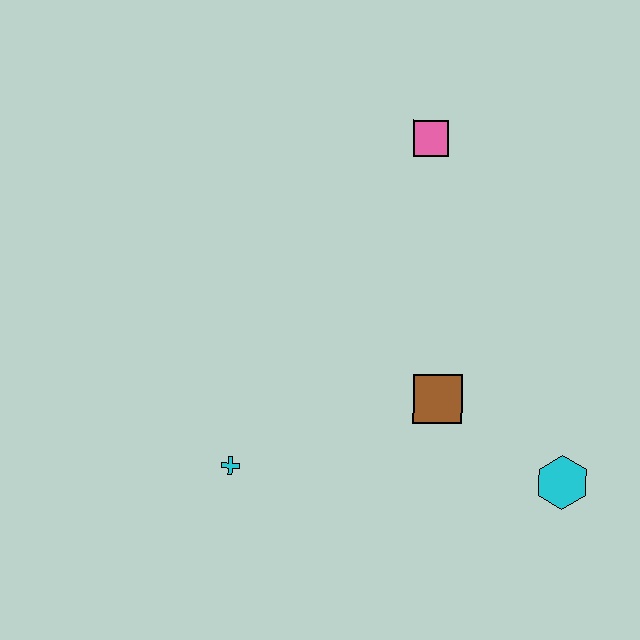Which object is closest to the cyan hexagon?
The brown square is closest to the cyan hexagon.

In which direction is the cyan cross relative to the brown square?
The cyan cross is to the left of the brown square.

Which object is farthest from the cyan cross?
The pink square is farthest from the cyan cross.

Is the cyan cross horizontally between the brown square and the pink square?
No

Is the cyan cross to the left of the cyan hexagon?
Yes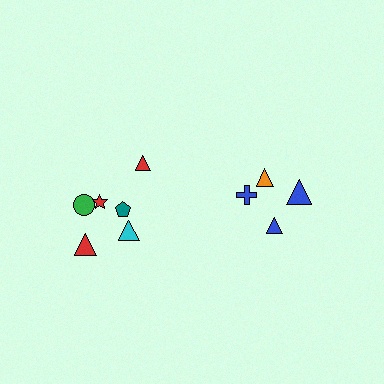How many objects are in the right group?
There are 4 objects.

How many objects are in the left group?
There are 6 objects.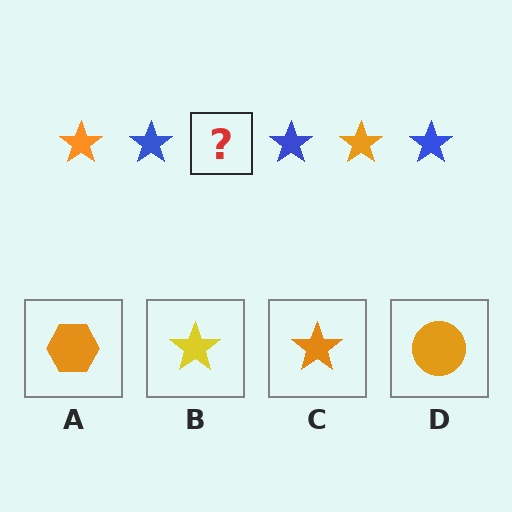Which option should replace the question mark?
Option C.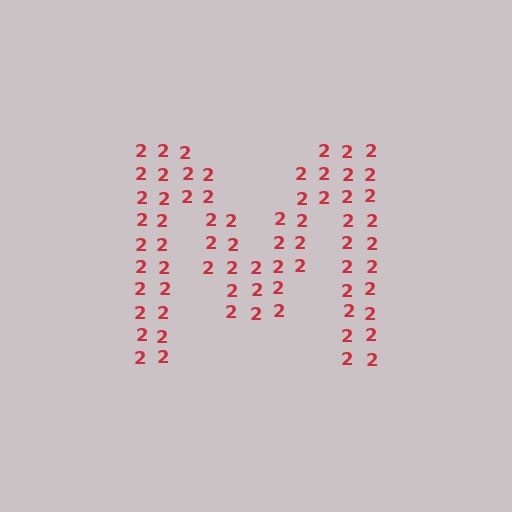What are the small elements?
The small elements are digit 2's.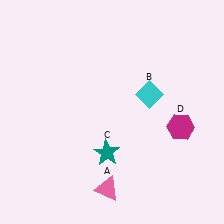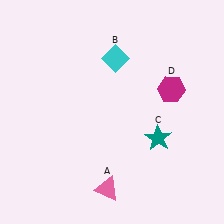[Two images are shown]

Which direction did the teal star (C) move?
The teal star (C) moved right.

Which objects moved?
The objects that moved are: the cyan diamond (B), the teal star (C), the magenta hexagon (D).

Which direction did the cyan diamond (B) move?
The cyan diamond (B) moved up.